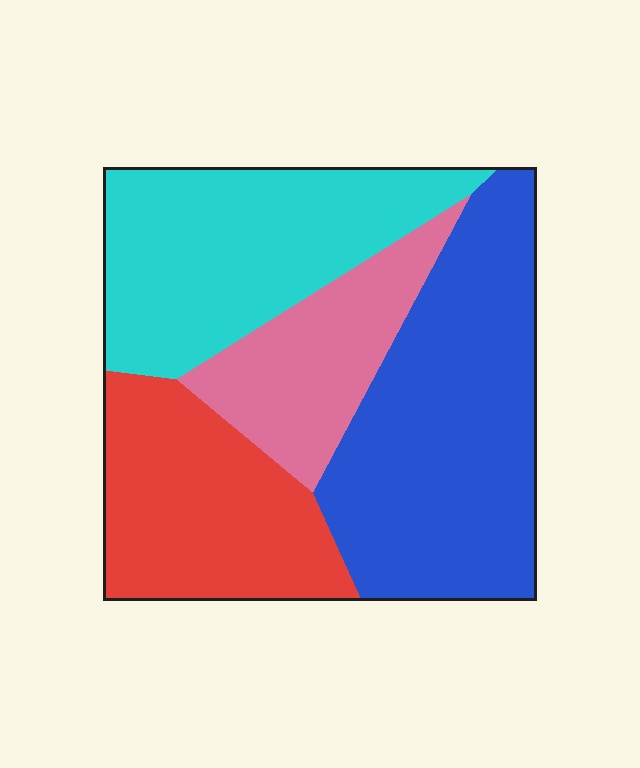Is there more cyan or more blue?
Blue.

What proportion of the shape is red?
Red covers about 20% of the shape.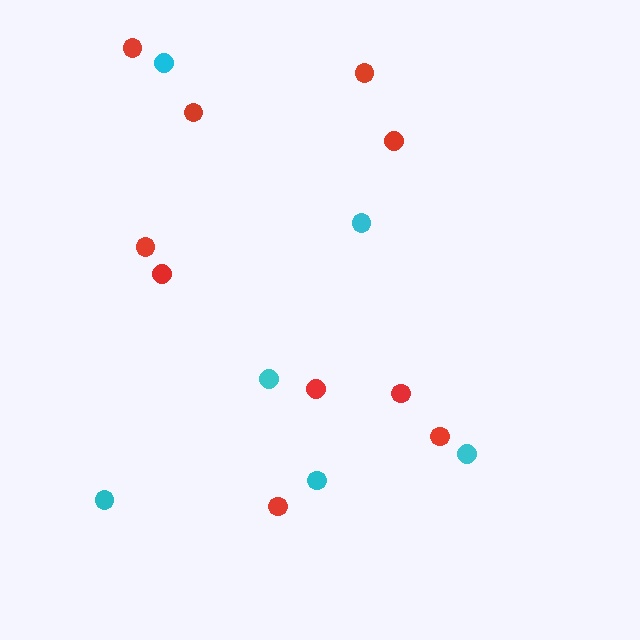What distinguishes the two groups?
There are 2 groups: one group of red circles (10) and one group of cyan circles (6).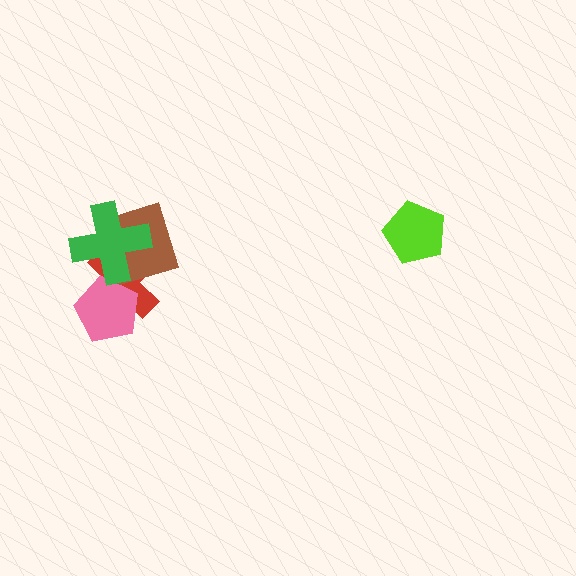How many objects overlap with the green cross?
3 objects overlap with the green cross.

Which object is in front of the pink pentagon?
The green cross is in front of the pink pentagon.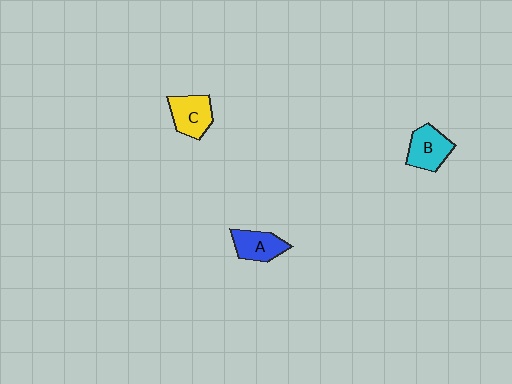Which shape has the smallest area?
Shape A (blue).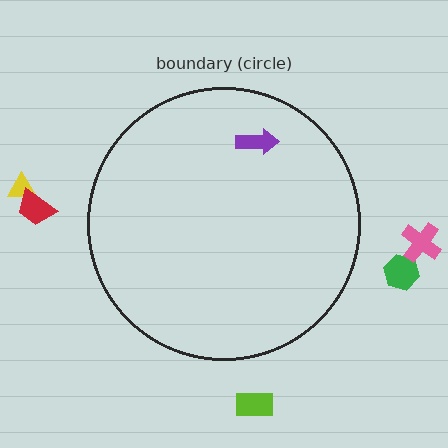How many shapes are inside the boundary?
1 inside, 5 outside.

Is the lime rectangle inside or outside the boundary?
Outside.